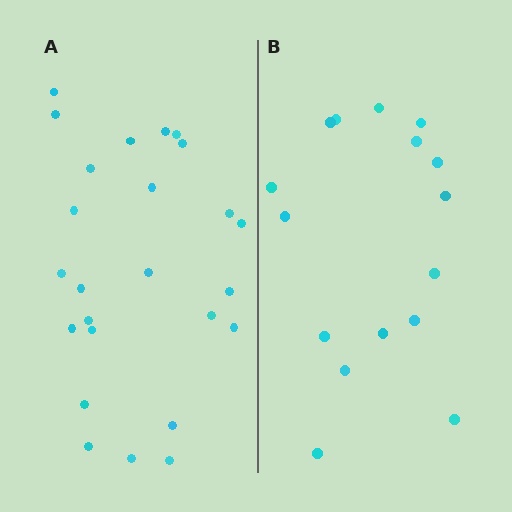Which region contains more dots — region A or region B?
Region A (the left region) has more dots.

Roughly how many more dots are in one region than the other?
Region A has roughly 8 or so more dots than region B.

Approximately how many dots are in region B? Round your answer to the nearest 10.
About 20 dots. (The exact count is 16, which rounds to 20.)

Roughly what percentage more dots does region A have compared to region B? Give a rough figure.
About 55% more.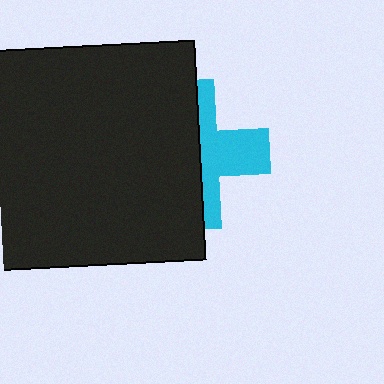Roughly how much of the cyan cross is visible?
A small part of it is visible (roughly 42%).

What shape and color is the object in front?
The object in front is a black square.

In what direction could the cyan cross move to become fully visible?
The cyan cross could move right. That would shift it out from behind the black square entirely.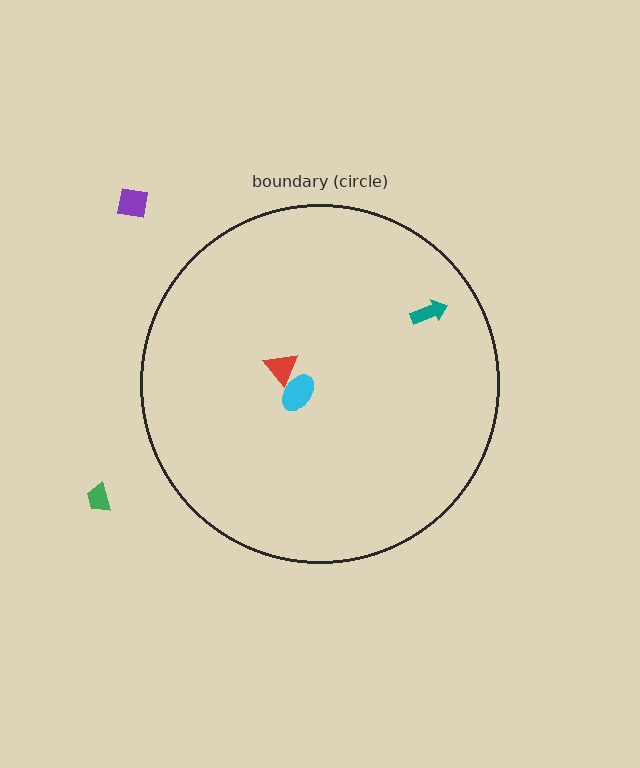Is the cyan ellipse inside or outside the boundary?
Inside.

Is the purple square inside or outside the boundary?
Outside.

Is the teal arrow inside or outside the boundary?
Inside.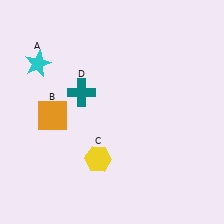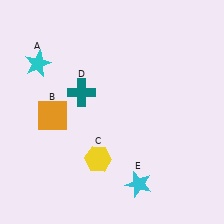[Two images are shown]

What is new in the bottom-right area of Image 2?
A cyan star (E) was added in the bottom-right area of Image 2.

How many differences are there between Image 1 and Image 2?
There is 1 difference between the two images.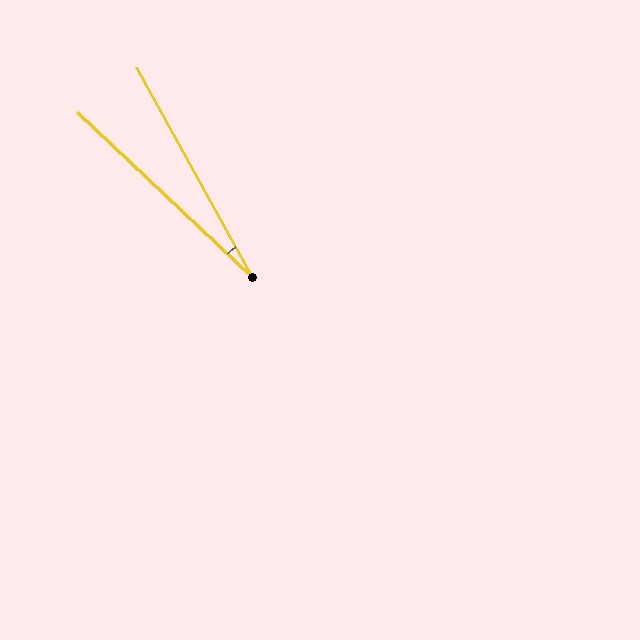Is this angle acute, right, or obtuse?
It is acute.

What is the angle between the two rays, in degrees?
Approximately 18 degrees.